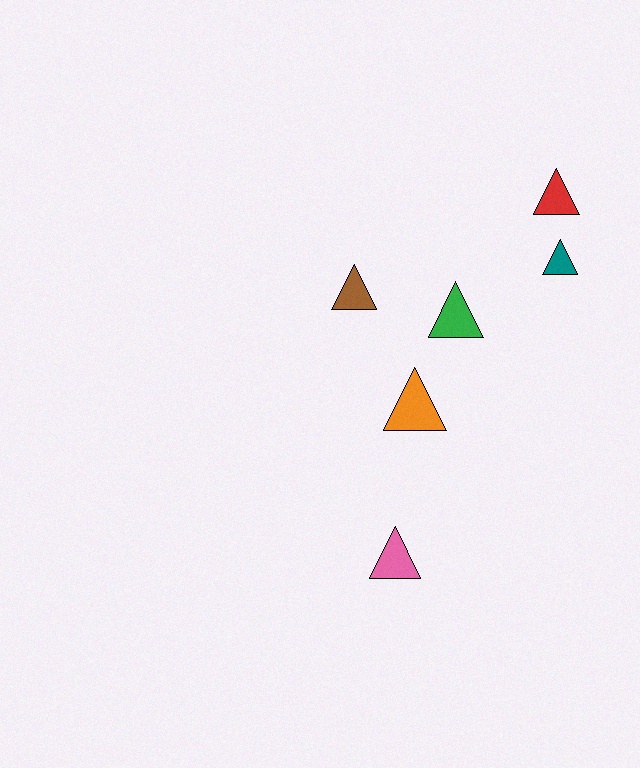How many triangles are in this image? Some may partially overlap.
There are 6 triangles.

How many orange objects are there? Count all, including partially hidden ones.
There is 1 orange object.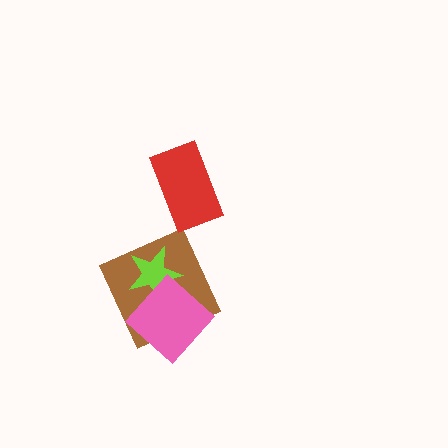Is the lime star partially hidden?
Yes, it is partially covered by another shape.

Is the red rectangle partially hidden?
No, no other shape covers it.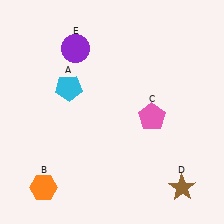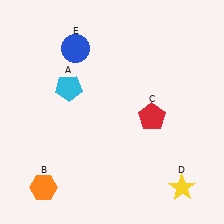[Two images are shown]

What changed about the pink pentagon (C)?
In Image 1, C is pink. In Image 2, it changed to red.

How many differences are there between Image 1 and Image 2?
There are 3 differences between the two images.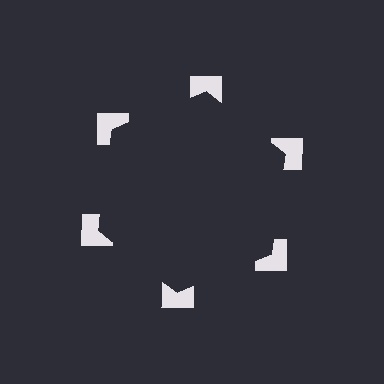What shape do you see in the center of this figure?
An illusory hexagon — its edges are inferred from the aligned wedge cuts in the notched squares, not physically drawn.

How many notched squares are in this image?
There are 6 — one at each vertex of the illusory hexagon.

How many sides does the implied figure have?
6 sides.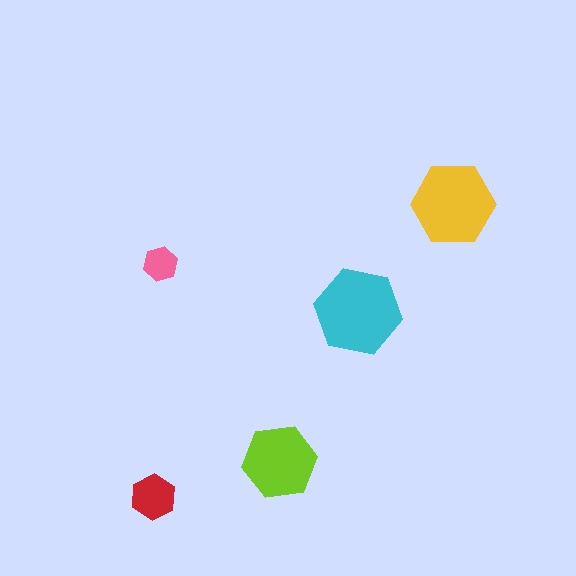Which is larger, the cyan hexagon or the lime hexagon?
The cyan one.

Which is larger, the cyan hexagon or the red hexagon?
The cyan one.